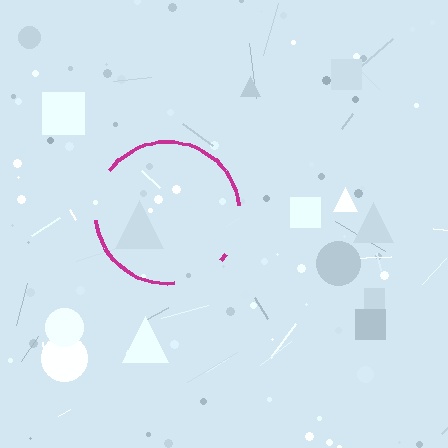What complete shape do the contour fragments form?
The contour fragments form a circle.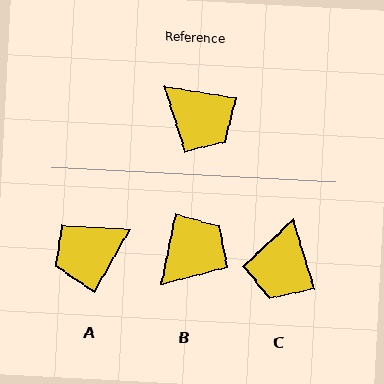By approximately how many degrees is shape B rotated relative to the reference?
Approximately 88 degrees counter-clockwise.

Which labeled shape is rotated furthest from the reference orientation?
A, about 110 degrees away.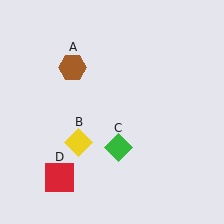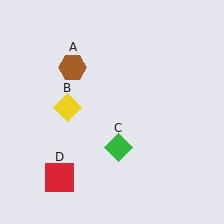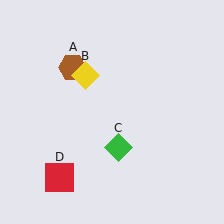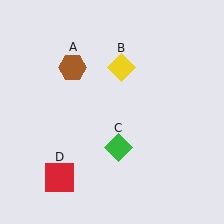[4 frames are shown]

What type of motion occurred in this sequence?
The yellow diamond (object B) rotated clockwise around the center of the scene.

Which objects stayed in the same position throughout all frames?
Brown hexagon (object A) and green diamond (object C) and red square (object D) remained stationary.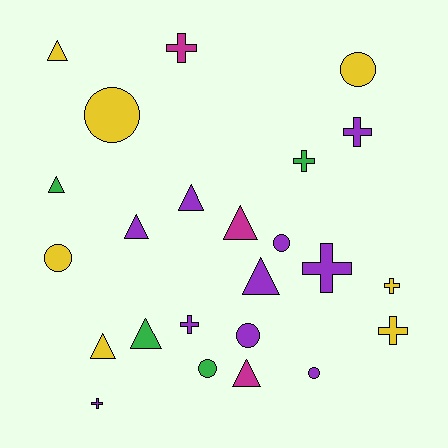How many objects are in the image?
There are 24 objects.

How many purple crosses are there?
There are 4 purple crosses.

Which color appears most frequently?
Purple, with 10 objects.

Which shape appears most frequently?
Triangle, with 9 objects.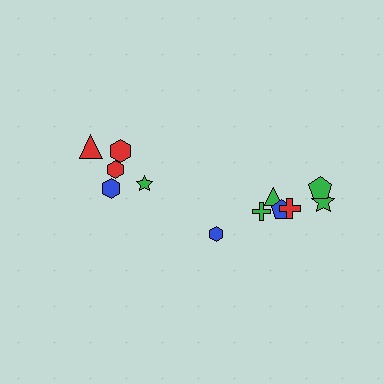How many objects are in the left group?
There are 5 objects.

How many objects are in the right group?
There are 7 objects.